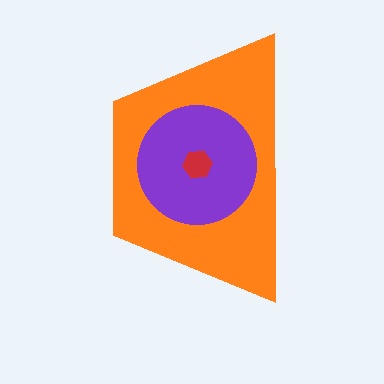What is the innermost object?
The red hexagon.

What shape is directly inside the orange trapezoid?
The purple circle.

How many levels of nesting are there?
3.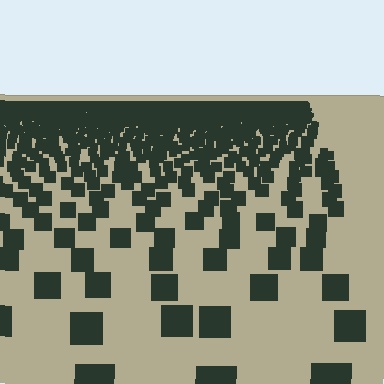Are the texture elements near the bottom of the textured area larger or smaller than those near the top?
Larger. Near the bottom, elements are closer to the viewer and appear at a bigger on-screen size.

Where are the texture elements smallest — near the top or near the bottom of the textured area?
Near the top.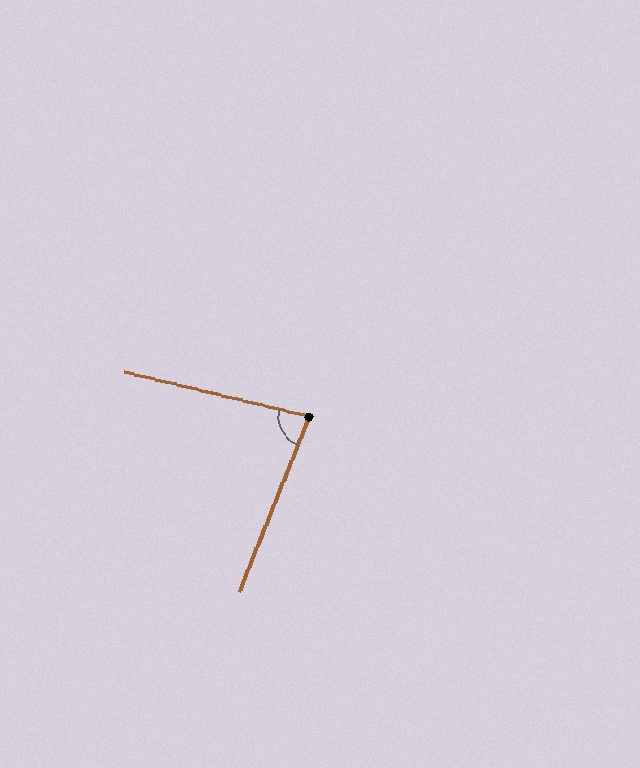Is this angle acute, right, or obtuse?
It is acute.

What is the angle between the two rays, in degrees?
Approximately 82 degrees.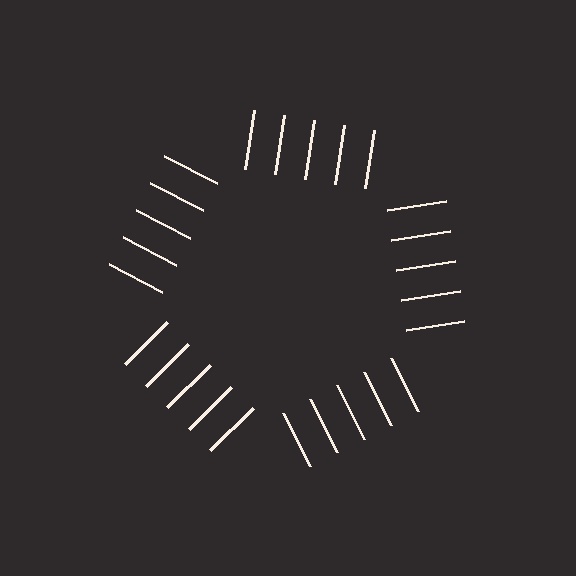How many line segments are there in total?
25 — 5 along each of the 5 edges.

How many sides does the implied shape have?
5 sides — the line-ends trace a pentagon.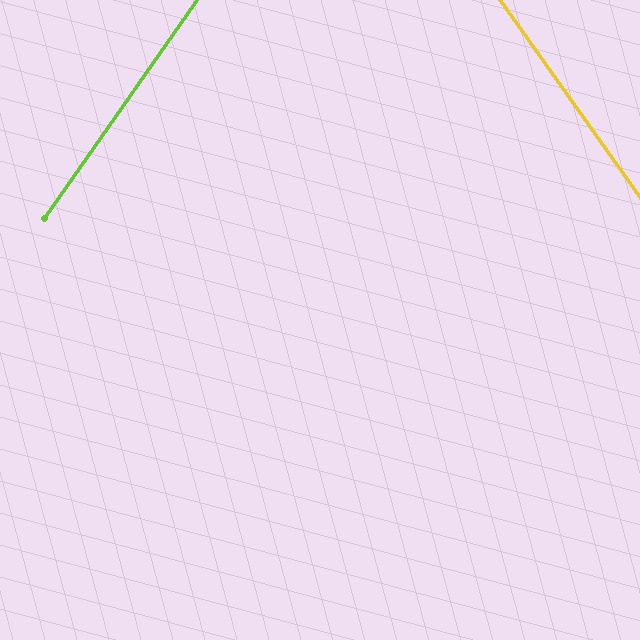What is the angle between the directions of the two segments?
Approximately 70 degrees.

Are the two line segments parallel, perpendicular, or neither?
Neither parallel nor perpendicular — they differ by about 70°.